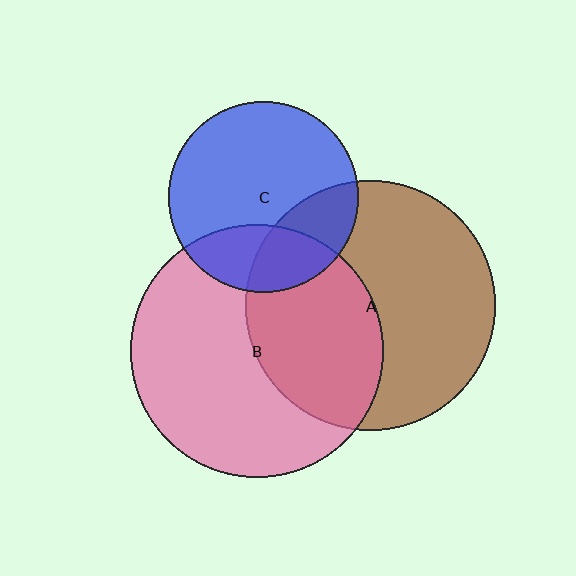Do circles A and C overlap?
Yes.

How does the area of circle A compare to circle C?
Approximately 1.7 times.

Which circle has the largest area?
Circle B (pink).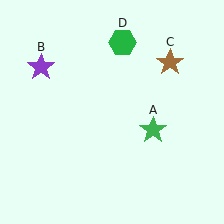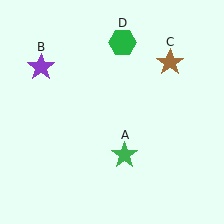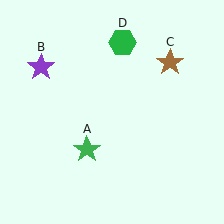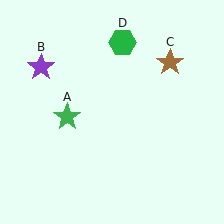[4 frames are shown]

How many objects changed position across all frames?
1 object changed position: green star (object A).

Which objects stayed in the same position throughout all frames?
Purple star (object B) and brown star (object C) and green hexagon (object D) remained stationary.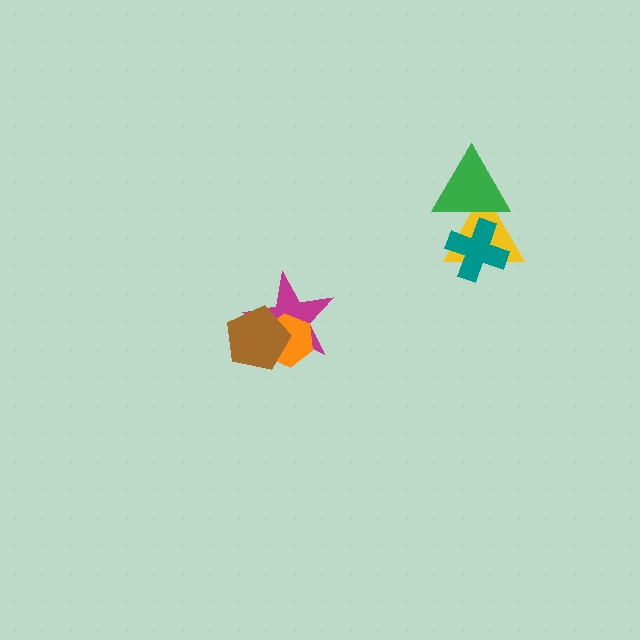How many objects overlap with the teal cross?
2 objects overlap with the teal cross.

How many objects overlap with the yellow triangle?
2 objects overlap with the yellow triangle.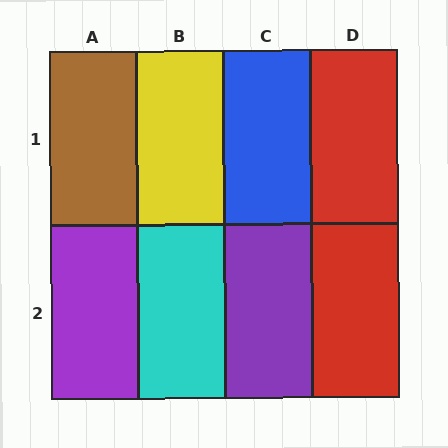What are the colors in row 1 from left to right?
Brown, yellow, blue, red.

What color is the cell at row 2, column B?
Cyan.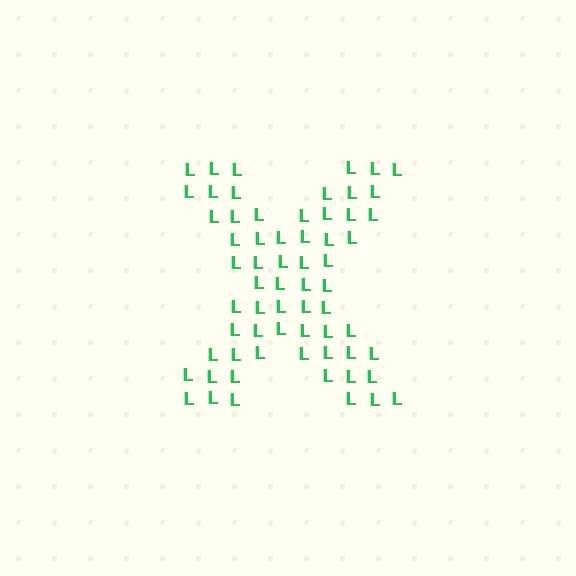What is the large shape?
The large shape is the letter X.